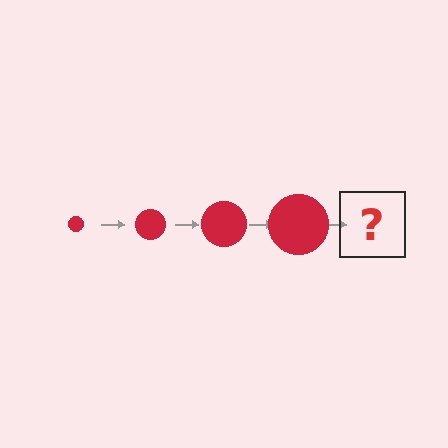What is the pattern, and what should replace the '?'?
The pattern is that the circle gets progressively larger each step. The '?' should be a red circle, larger than the previous one.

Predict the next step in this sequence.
The next step is a red circle, larger than the previous one.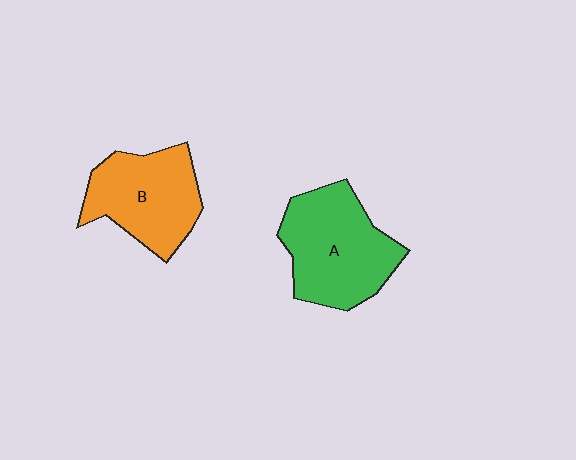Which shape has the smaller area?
Shape B (orange).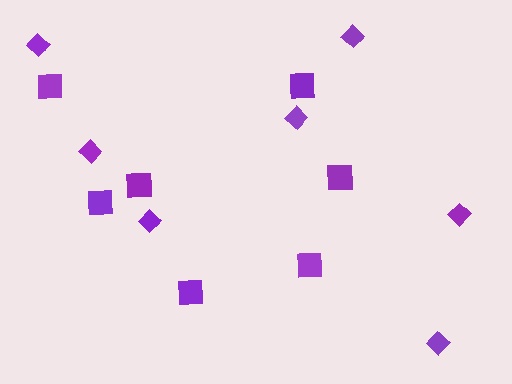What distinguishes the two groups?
There are 2 groups: one group of diamonds (7) and one group of squares (7).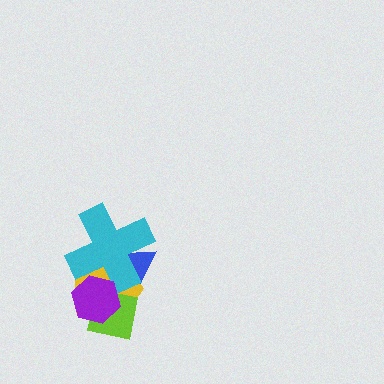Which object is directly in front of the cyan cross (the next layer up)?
The lime square is directly in front of the cyan cross.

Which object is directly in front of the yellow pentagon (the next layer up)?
The cyan cross is directly in front of the yellow pentagon.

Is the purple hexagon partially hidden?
No, no other shape covers it.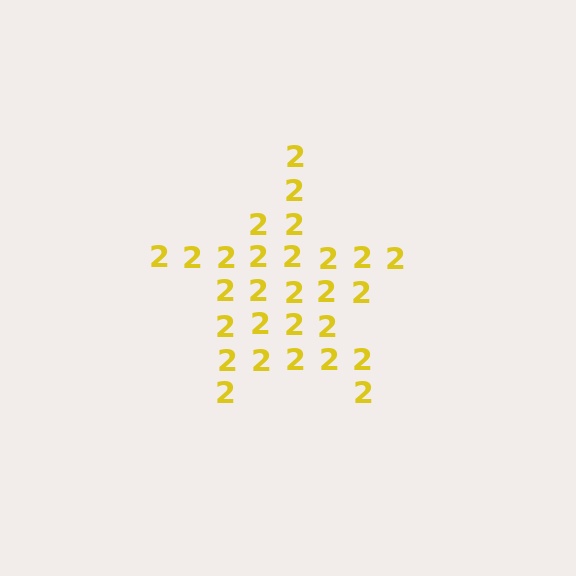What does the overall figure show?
The overall figure shows a star.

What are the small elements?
The small elements are digit 2's.